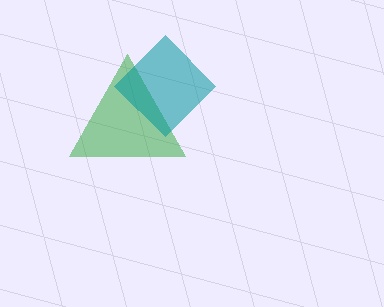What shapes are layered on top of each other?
The layered shapes are: a green triangle, a teal diamond.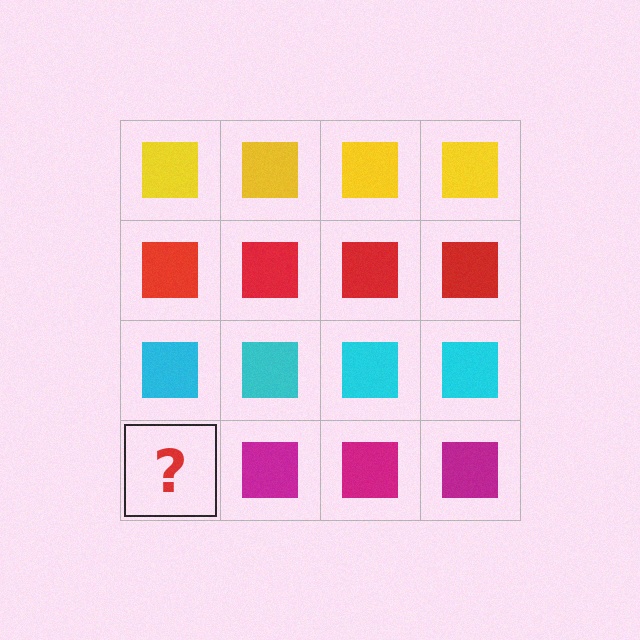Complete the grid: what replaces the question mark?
The question mark should be replaced with a magenta square.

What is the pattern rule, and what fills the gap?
The rule is that each row has a consistent color. The gap should be filled with a magenta square.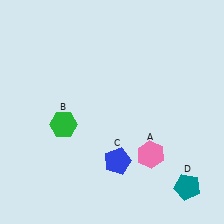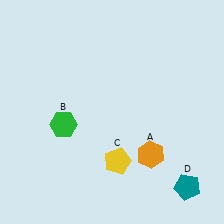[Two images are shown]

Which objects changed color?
A changed from pink to orange. C changed from blue to yellow.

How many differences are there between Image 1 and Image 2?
There are 2 differences between the two images.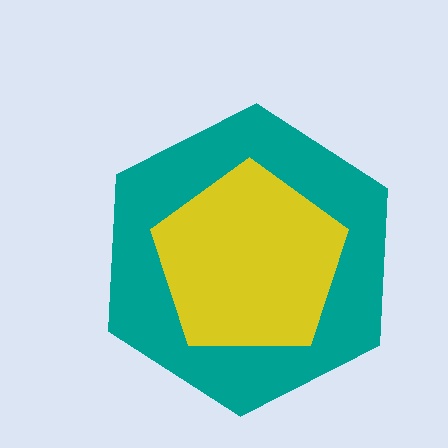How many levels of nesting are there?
2.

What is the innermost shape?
The yellow pentagon.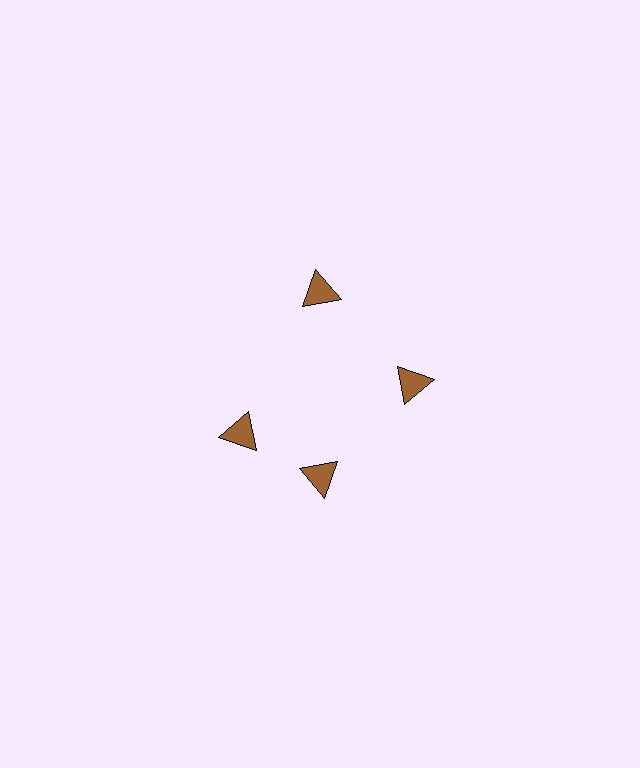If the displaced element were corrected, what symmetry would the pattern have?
It would have 4-fold rotational symmetry — the pattern would map onto itself every 90 degrees.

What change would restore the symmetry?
The symmetry would be restored by rotating it back into even spacing with its neighbors so that all 4 triangles sit at equal angles and equal distance from the center.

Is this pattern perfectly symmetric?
No. The 4 brown triangles are arranged in a ring, but one element near the 9 o'clock position is rotated out of alignment along the ring, breaking the 4-fold rotational symmetry.